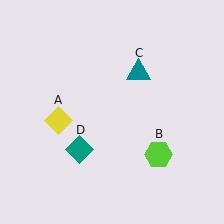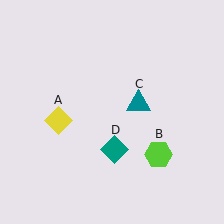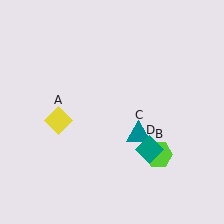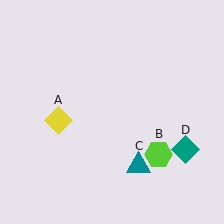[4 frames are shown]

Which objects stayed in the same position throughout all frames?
Yellow diamond (object A) and lime hexagon (object B) remained stationary.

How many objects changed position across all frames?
2 objects changed position: teal triangle (object C), teal diamond (object D).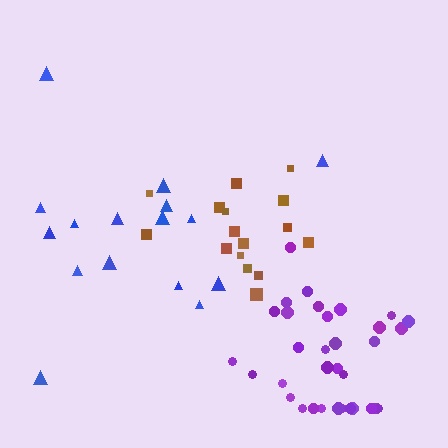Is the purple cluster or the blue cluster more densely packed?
Purple.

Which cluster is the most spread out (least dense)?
Blue.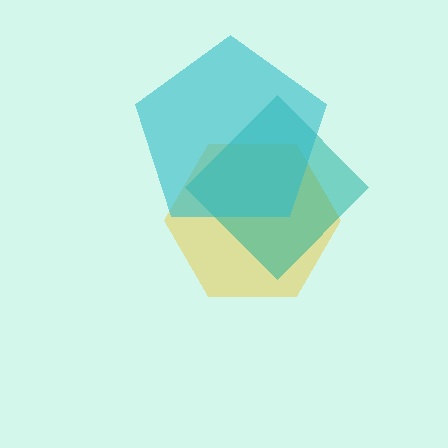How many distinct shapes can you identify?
There are 3 distinct shapes: a yellow hexagon, a teal diamond, a cyan pentagon.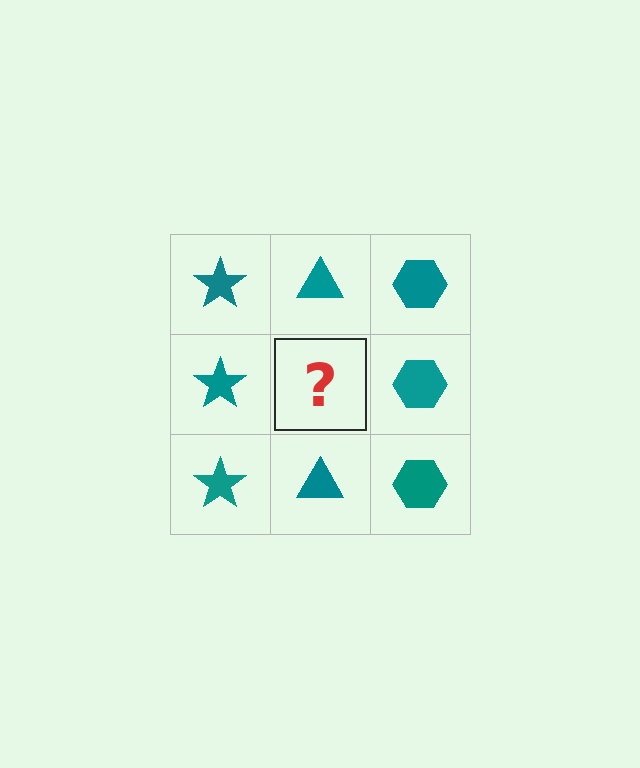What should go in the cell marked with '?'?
The missing cell should contain a teal triangle.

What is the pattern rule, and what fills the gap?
The rule is that each column has a consistent shape. The gap should be filled with a teal triangle.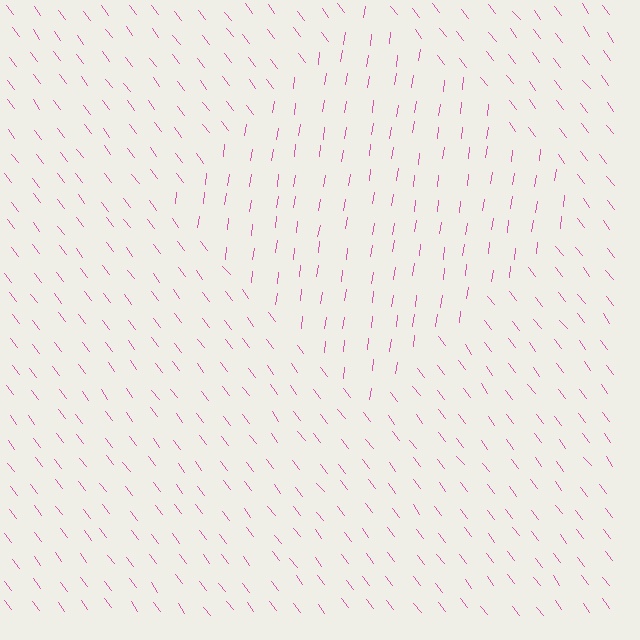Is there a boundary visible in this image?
Yes, there is a texture boundary formed by a change in line orientation.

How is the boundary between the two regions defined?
The boundary is defined purely by a change in line orientation (approximately 45 degrees difference). All lines are the same color and thickness.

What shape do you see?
I see a diamond.